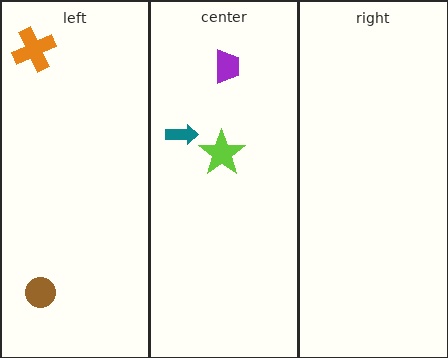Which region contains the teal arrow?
The center region.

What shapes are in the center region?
The purple trapezoid, the teal arrow, the lime star.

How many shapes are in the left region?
2.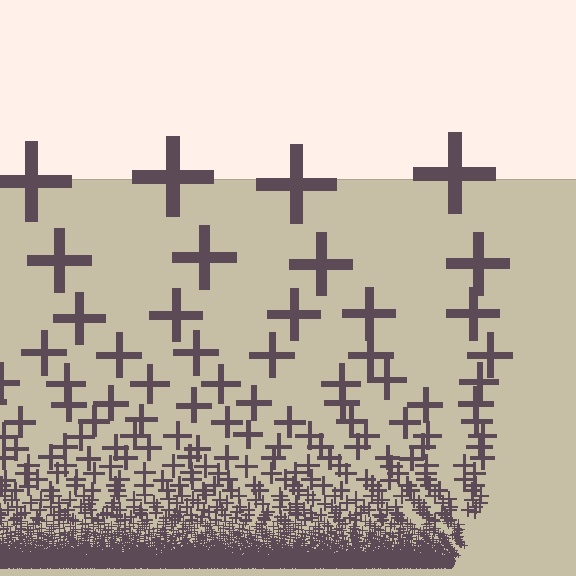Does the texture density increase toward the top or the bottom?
Density increases toward the bottom.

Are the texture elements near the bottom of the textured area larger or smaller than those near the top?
Smaller. The gradient is inverted — elements near the bottom are smaller and denser.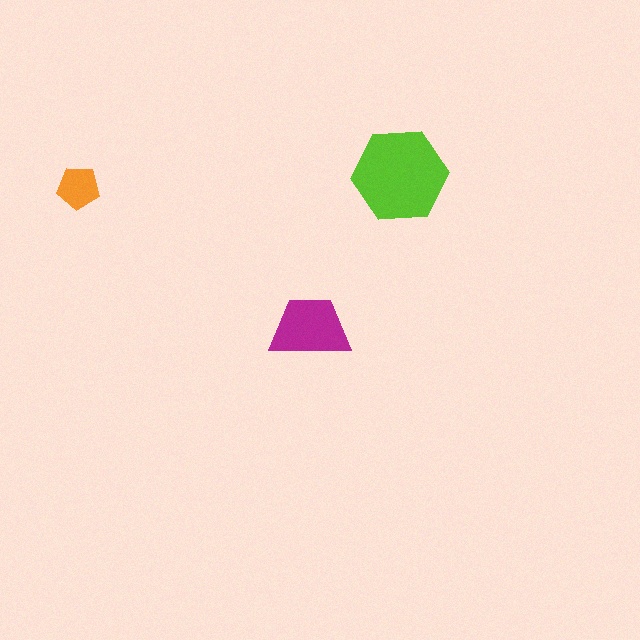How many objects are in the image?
There are 3 objects in the image.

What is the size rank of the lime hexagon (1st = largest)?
1st.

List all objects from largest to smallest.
The lime hexagon, the magenta trapezoid, the orange pentagon.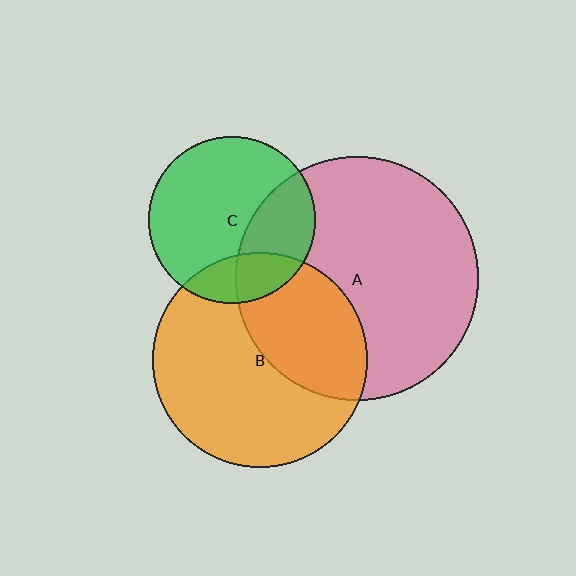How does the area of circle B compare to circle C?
Approximately 1.6 times.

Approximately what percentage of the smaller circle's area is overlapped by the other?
Approximately 40%.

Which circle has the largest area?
Circle A (pink).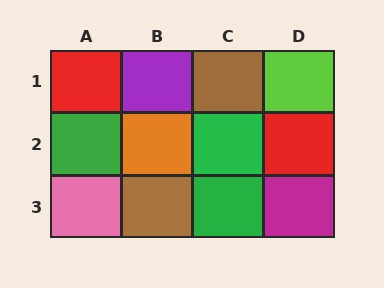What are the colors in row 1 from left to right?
Red, purple, brown, lime.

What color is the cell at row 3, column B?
Brown.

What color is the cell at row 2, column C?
Green.